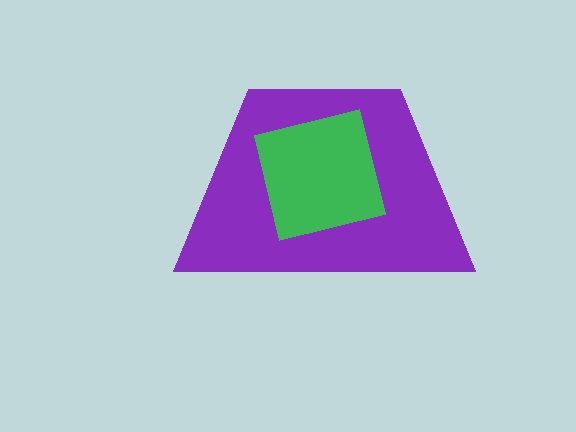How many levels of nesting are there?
2.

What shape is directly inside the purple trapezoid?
The green square.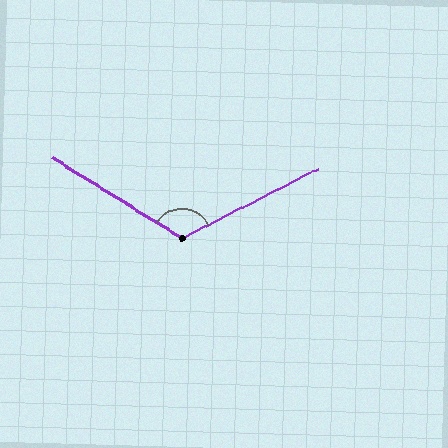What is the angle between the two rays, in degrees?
Approximately 122 degrees.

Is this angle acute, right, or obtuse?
It is obtuse.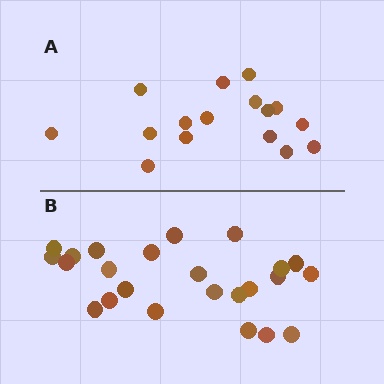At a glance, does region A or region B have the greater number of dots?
Region B (the bottom region) has more dots.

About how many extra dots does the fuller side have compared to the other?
Region B has roughly 8 or so more dots than region A.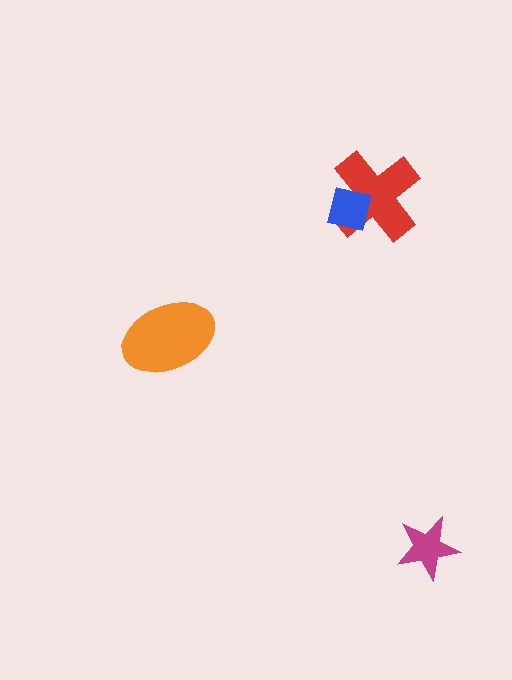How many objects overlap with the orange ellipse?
0 objects overlap with the orange ellipse.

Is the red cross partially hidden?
Yes, it is partially covered by another shape.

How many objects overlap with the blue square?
1 object overlaps with the blue square.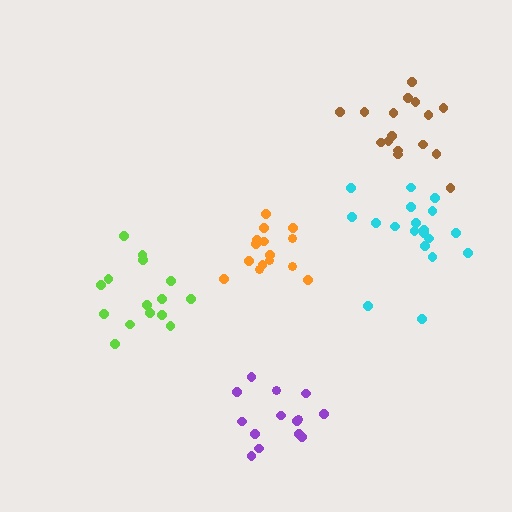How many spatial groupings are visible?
There are 5 spatial groupings.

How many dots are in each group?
Group 1: 19 dots, Group 2: 15 dots, Group 3: 15 dots, Group 4: 16 dots, Group 5: 15 dots (80 total).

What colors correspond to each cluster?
The clusters are colored: cyan, purple, lime, brown, orange.